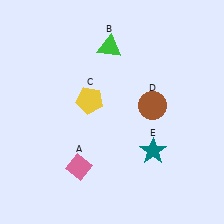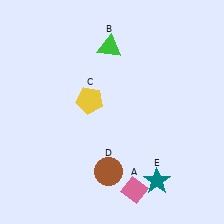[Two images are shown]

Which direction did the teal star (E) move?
The teal star (E) moved down.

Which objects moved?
The objects that moved are: the pink diamond (A), the brown circle (D), the teal star (E).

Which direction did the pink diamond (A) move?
The pink diamond (A) moved right.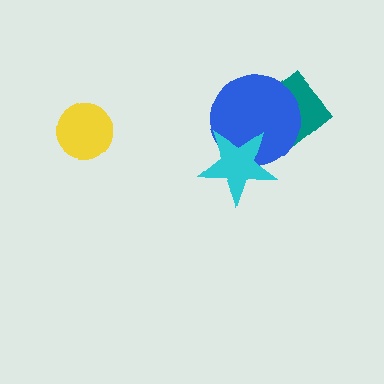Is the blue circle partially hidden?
Yes, it is partially covered by another shape.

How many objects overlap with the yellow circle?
0 objects overlap with the yellow circle.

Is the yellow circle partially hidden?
No, no other shape covers it.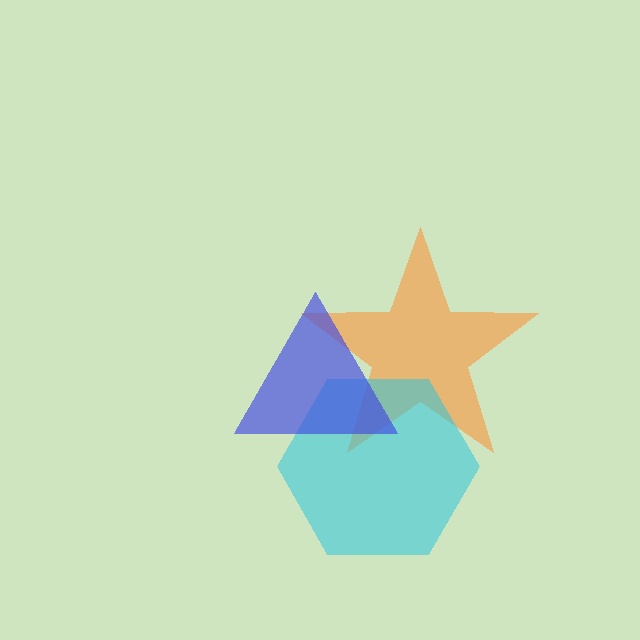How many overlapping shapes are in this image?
There are 3 overlapping shapes in the image.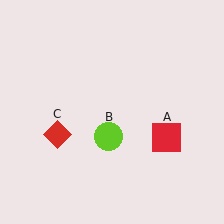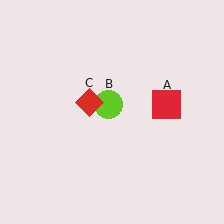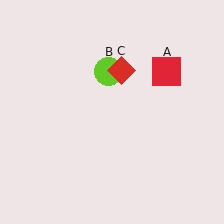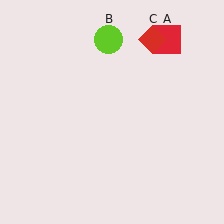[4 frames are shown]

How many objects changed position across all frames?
3 objects changed position: red square (object A), lime circle (object B), red diamond (object C).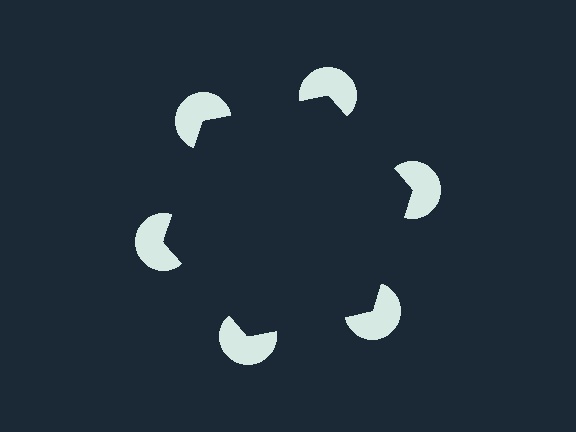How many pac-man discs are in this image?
There are 6 — one at each vertex of the illusory hexagon.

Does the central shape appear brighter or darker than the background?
It typically appears slightly darker than the background, even though no actual brightness change is drawn.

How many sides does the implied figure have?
6 sides.